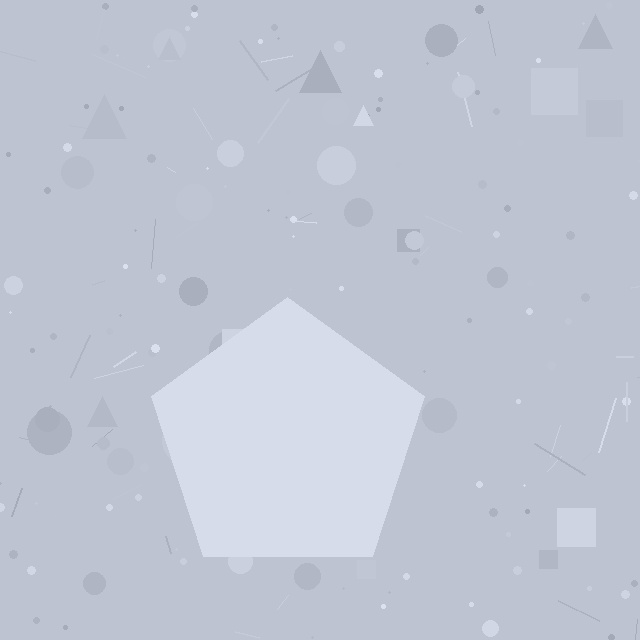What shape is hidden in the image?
A pentagon is hidden in the image.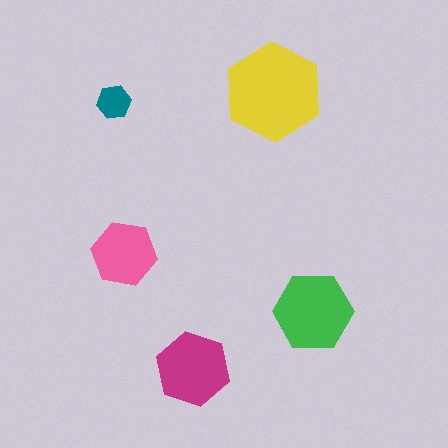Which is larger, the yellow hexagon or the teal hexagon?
The yellow one.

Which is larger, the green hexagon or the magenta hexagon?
The green one.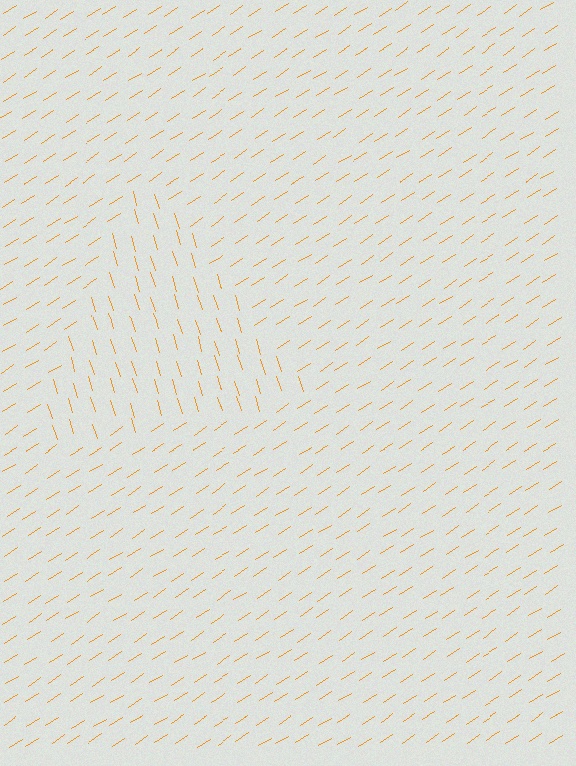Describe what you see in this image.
The image is filled with small orange line segments. A triangle region in the image has lines oriented differently from the surrounding lines, creating a visible texture boundary.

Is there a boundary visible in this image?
Yes, there is a texture boundary formed by a change in line orientation.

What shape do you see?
I see a triangle.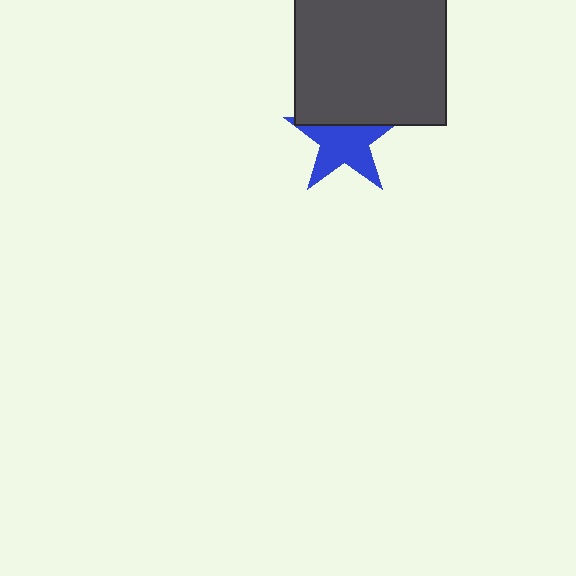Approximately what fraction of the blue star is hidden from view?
Roughly 32% of the blue star is hidden behind the dark gray square.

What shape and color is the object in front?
The object in front is a dark gray square.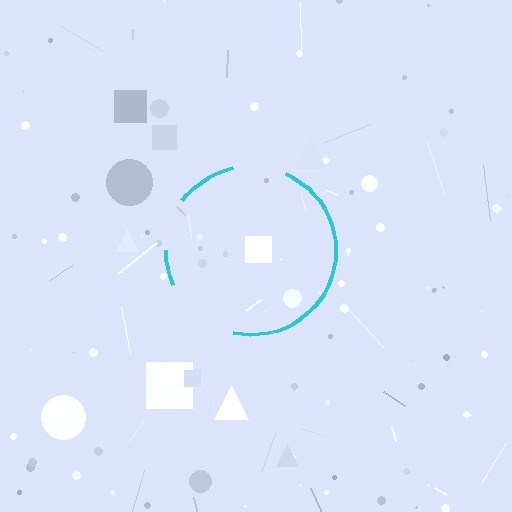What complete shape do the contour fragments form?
The contour fragments form a circle.